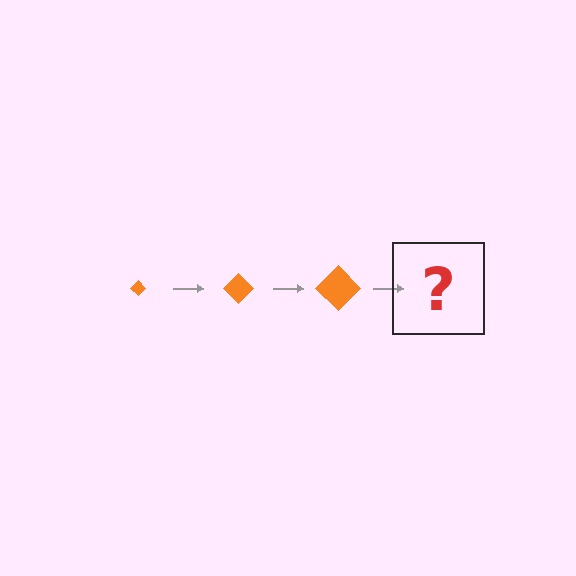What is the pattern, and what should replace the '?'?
The pattern is that the diamond gets progressively larger each step. The '?' should be an orange diamond, larger than the previous one.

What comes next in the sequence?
The next element should be an orange diamond, larger than the previous one.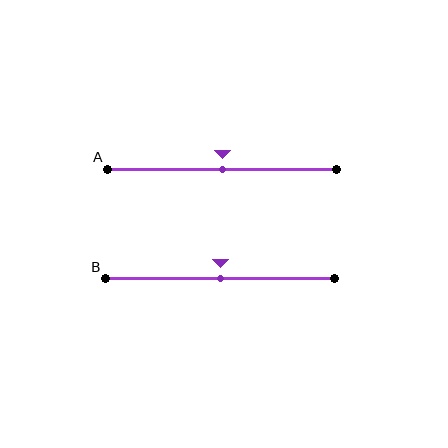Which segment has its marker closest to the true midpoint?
Segment A has its marker closest to the true midpoint.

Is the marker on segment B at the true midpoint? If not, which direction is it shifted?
Yes, the marker on segment B is at the true midpoint.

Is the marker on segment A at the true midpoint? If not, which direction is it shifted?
Yes, the marker on segment A is at the true midpoint.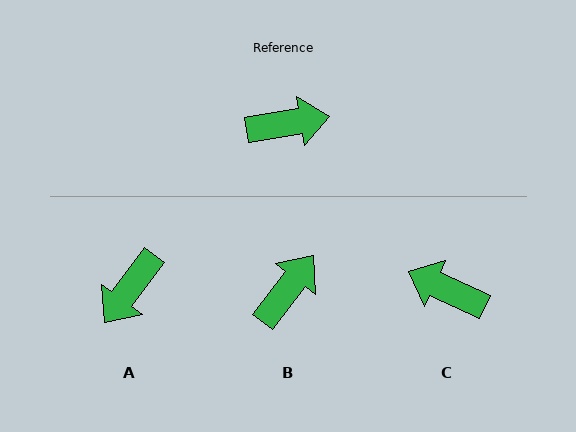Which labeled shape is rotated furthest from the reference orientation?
C, about 146 degrees away.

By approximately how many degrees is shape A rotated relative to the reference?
Approximately 136 degrees clockwise.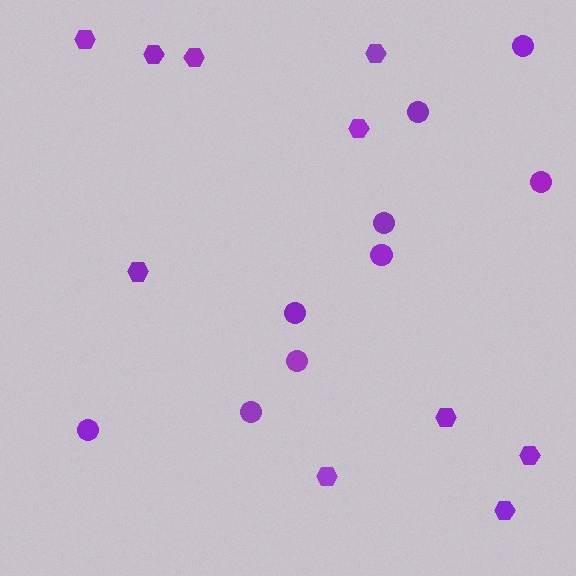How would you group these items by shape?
There are 2 groups: one group of circles (9) and one group of hexagons (10).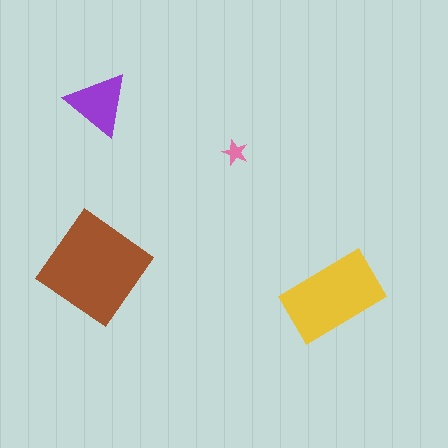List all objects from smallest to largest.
The pink star, the purple triangle, the yellow rectangle, the brown diamond.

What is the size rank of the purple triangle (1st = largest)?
3rd.